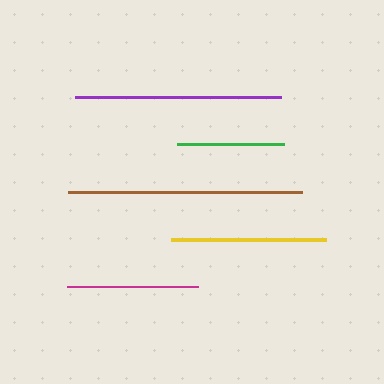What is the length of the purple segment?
The purple segment is approximately 206 pixels long.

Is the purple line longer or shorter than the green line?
The purple line is longer than the green line.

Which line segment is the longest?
The brown line is the longest at approximately 234 pixels.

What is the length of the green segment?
The green segment is approximately 107 pixels long.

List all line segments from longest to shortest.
From longest to shortest: brown, purple, yellow, magenta, green.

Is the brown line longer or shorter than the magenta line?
The brown line is longer than the magenta line.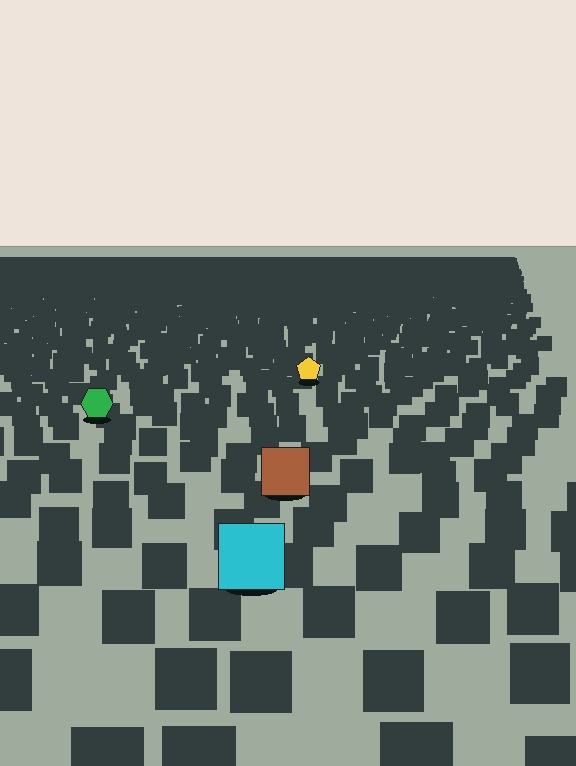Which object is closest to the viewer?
The cyan square is closest. The texture marks near it are larger and more spread out.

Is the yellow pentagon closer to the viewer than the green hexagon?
No. The green hexagon is closer — you can tell from the texture gradient: the ground texture is coarser near it.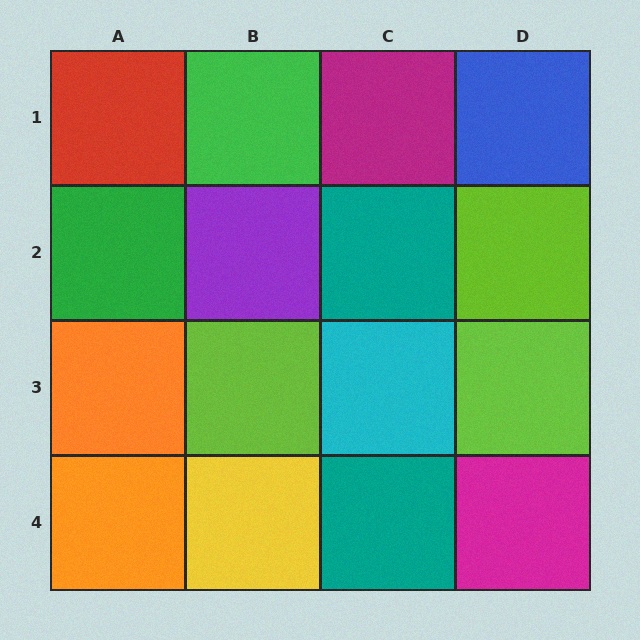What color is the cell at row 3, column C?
Cyan.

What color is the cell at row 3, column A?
Orange.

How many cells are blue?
1 cell is blue.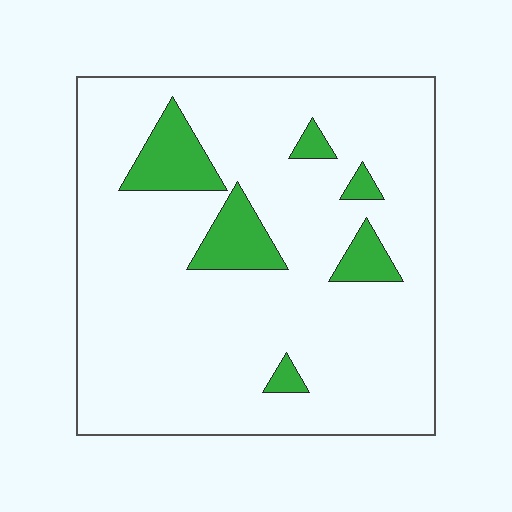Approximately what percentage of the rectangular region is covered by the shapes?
Approximately 10%.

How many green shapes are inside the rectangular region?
6.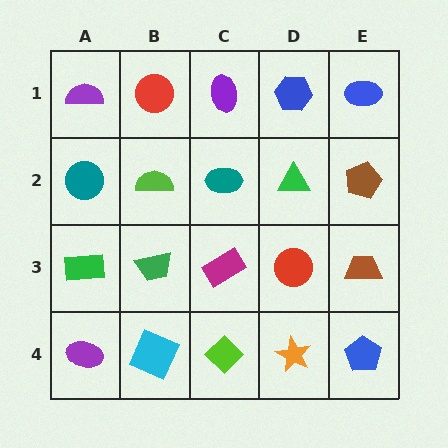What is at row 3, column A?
A green rectangle.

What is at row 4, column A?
A purple ellipse.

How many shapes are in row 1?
5 shapes.